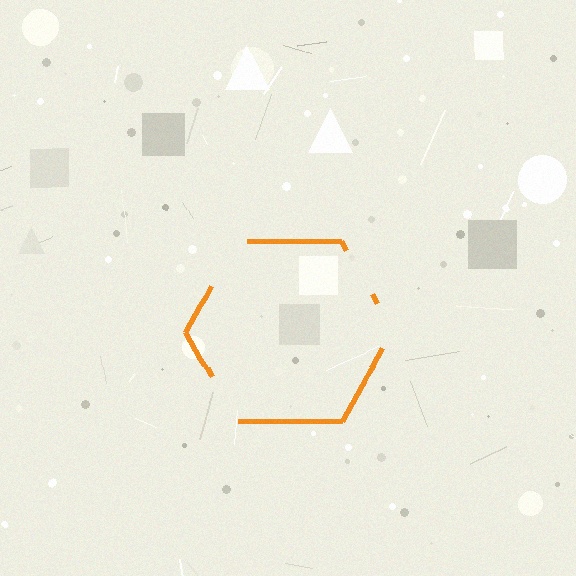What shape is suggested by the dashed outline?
The dashed outline suggests a hexagon.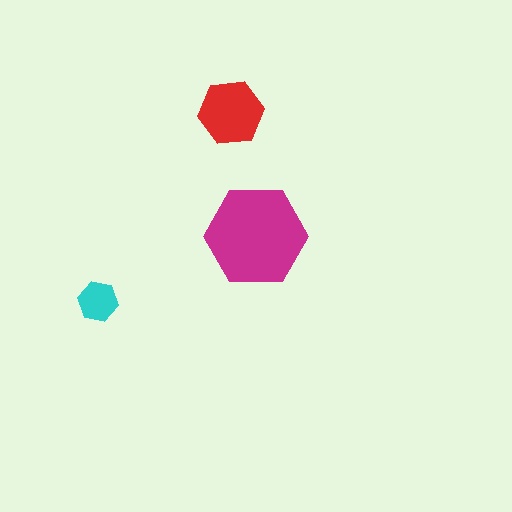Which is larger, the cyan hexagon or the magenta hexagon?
The magenta one.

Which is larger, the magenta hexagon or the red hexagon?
The magenta one.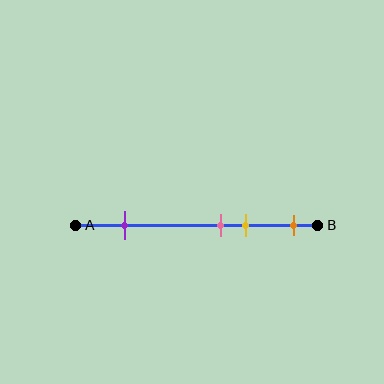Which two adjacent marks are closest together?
The pink and yellow marks are the closest adjacent pair.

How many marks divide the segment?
There are 4 marks dividing the segment.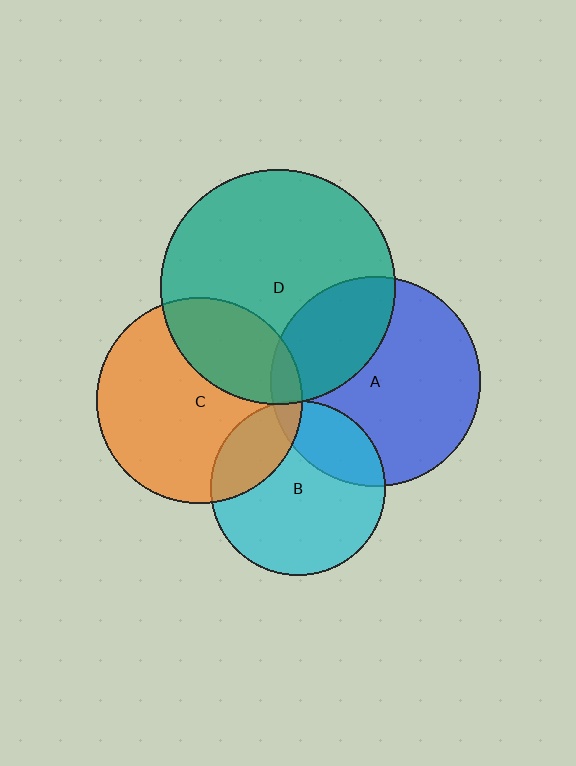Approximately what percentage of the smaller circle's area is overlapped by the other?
Approximately 25%.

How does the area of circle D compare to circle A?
Approximately 1.3 times.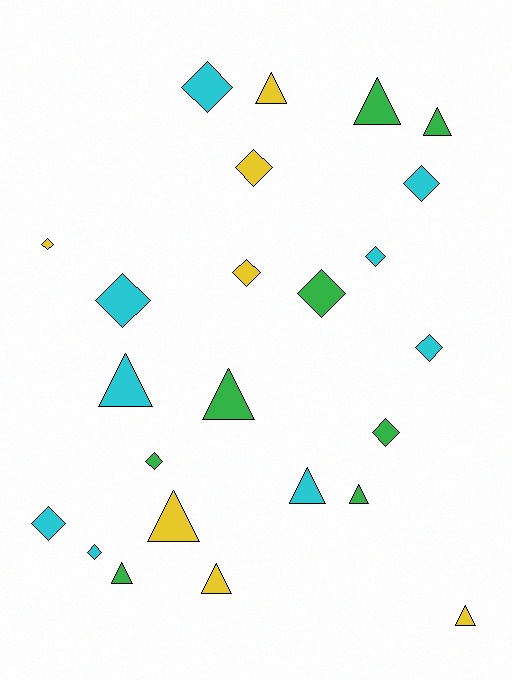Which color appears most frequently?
Cyan, with 9 objects.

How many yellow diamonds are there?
There are 3 yellow diamonds.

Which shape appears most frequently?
Diamond, with 13 objects.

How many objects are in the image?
There are 24 objects.